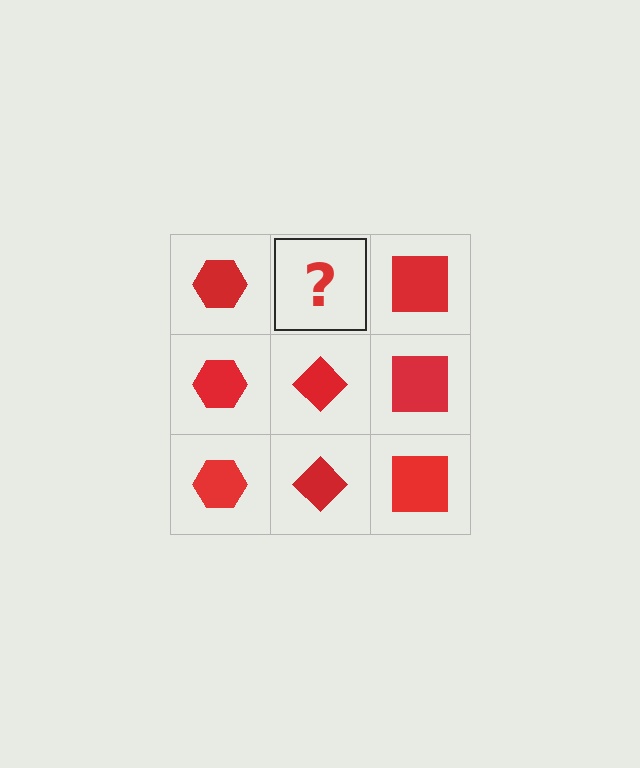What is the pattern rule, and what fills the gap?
The rule is that each column has a consistent shape. The gap should be filled with a red diamond.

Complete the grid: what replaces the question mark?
The question mark should be replaced with a red diamond.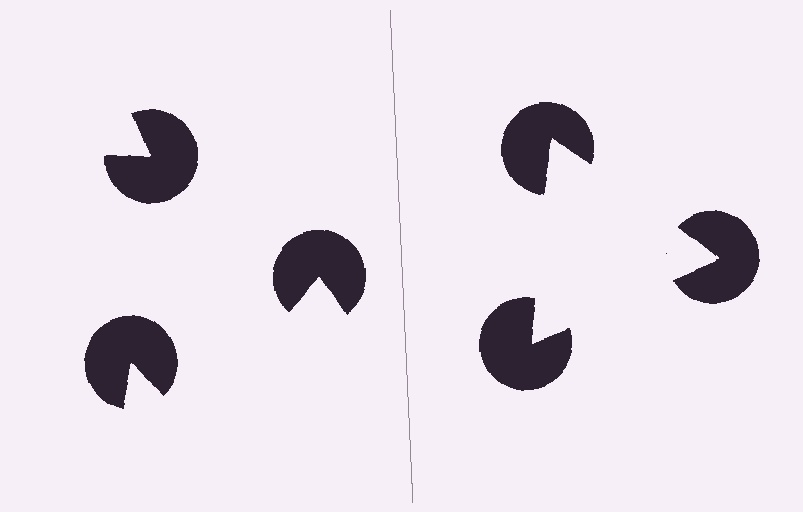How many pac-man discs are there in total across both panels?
6 — 3 on each side.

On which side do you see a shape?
An illusory triangle appears on the right side. On the left side the wedge cuts are rotated, so no coherent shape forms.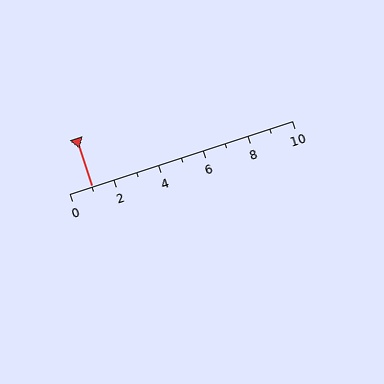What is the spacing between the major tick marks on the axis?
The major ticks are spaced 2 apart.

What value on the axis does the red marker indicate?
The marker indicates approximately 1.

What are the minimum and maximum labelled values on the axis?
The axis runs from 0 to 10.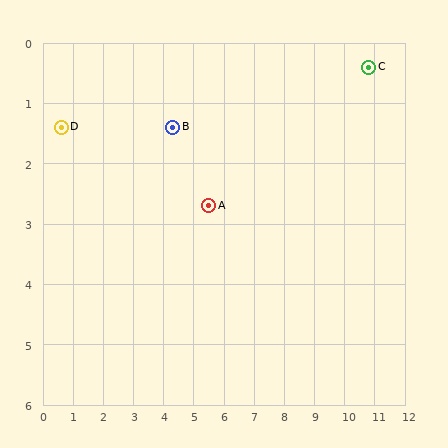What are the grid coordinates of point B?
Point B is at approximately (4.3, 1.4).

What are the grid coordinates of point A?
Point A is at approximately (5.5, 2.7).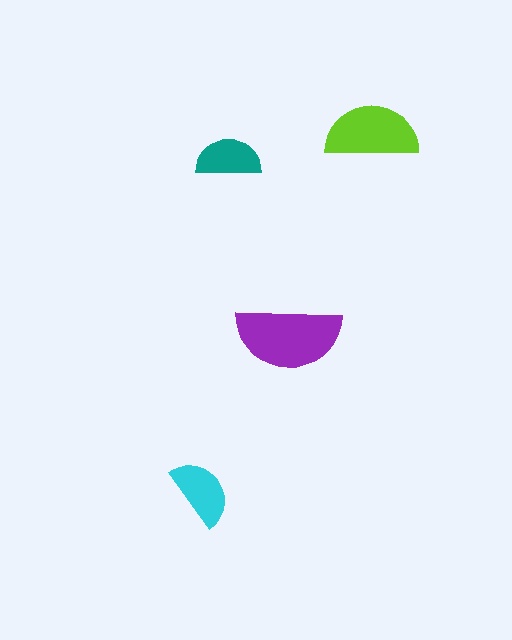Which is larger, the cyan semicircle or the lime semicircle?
The lime one.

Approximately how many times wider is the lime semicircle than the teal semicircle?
About 1.5 times wider.